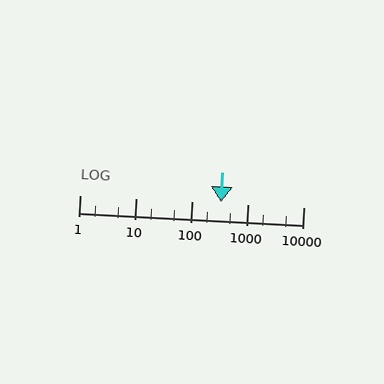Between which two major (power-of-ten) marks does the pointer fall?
The pointer is between 100 and 1000.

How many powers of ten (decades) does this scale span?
The scale spans 4 decades, from 1 to 10000.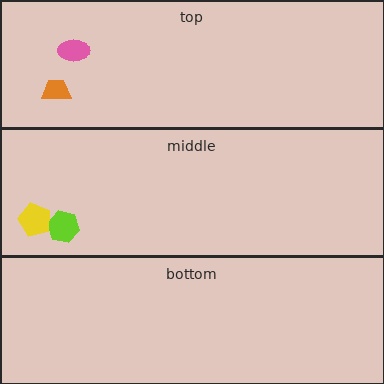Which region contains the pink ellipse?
The top region.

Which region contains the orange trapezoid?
The top region.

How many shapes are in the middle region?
2.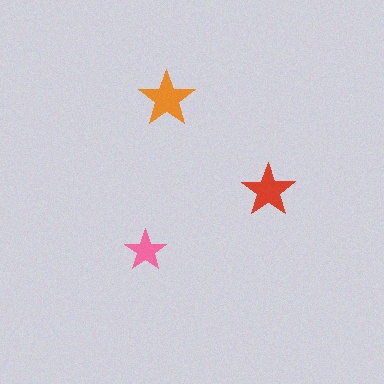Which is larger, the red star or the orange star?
The orange one.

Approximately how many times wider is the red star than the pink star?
About 1.5 times wider.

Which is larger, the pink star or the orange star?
The orange one.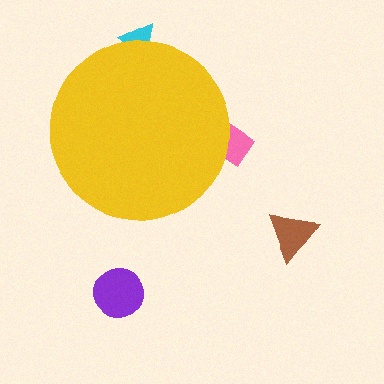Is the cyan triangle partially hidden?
Yes, the cyan triangle is partially hidden behind the yellow circle.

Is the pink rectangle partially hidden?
Yes, the pink rectangle is partially hidden behind the yellow circle.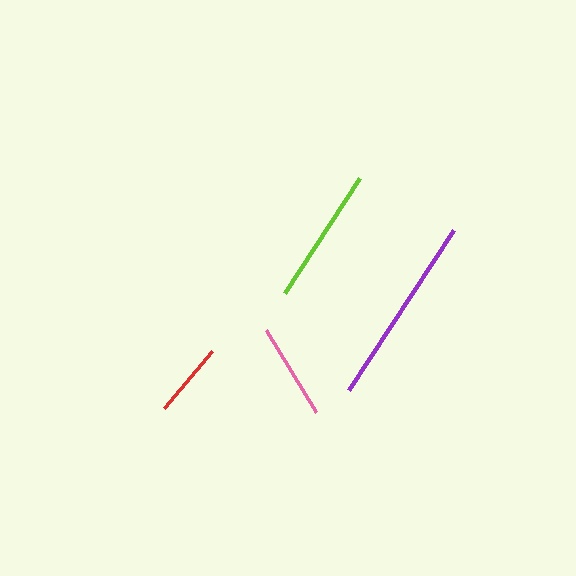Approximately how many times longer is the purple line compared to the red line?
The purple line is approximately 2.6 times the length of the red line.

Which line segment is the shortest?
The red line is the shortest at approximately 74 pixels.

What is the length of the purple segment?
The purple segment is approximately 192 pixels long.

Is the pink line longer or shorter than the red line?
The pink line is longer than the red line.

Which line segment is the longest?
The purple line is the longest at approximately 192 pixels.